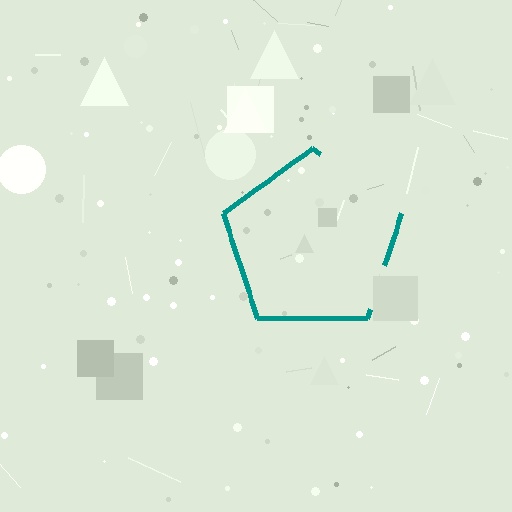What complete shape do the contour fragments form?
The contour fragments form a pentagon.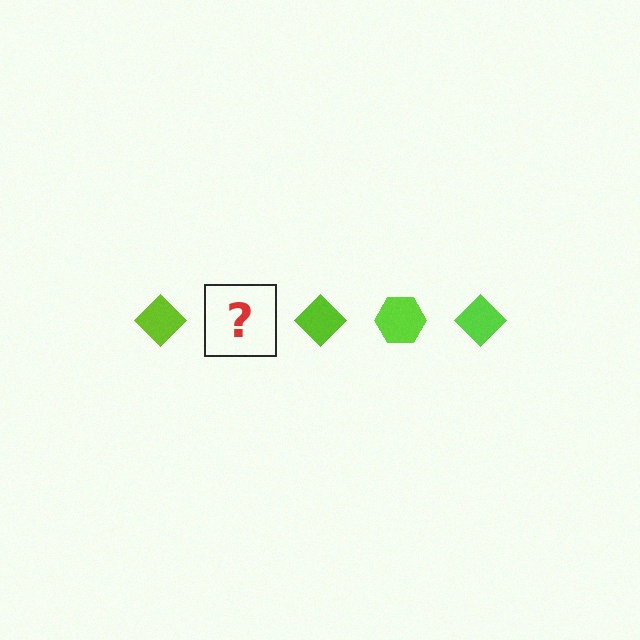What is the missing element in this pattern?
The missing element is a lime hexagon.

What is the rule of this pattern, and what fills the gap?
The rule is that the pattern cycles through diamond, hexagon shapes in lime. The gap should be filled with a lime hexagon.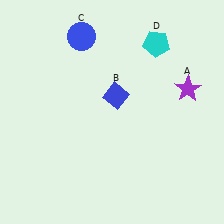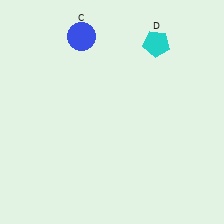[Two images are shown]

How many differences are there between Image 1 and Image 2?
There are 2 differences between the two images.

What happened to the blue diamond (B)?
The blue diamond (B) was removed in Image 2. It was in the top-right area of Image 1.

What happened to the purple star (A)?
The purple star (A) was removed in Image 2. It was in the top-right area of Image 1.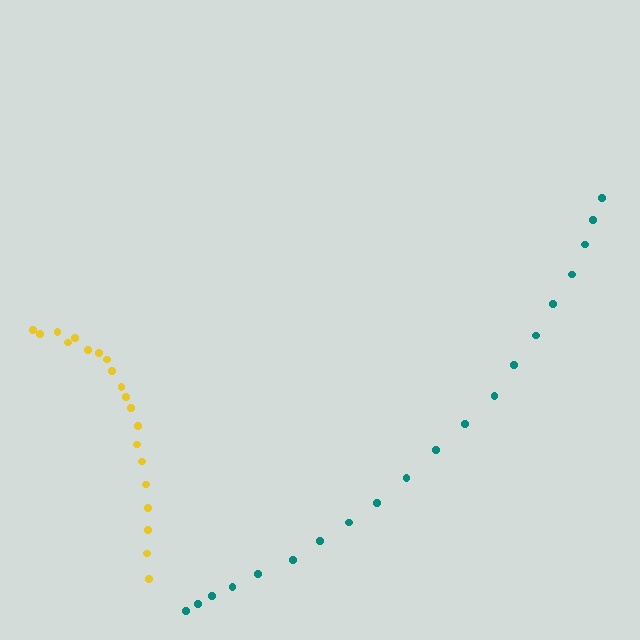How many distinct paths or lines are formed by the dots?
There are 2 distinct paths.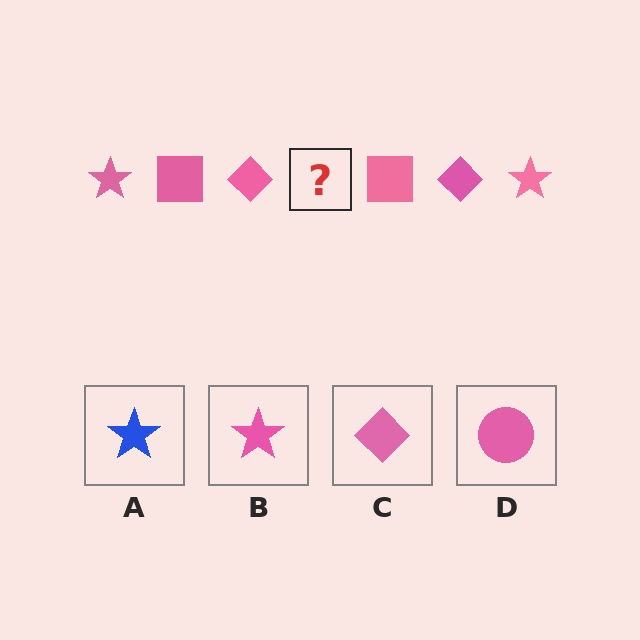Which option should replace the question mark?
Option B.